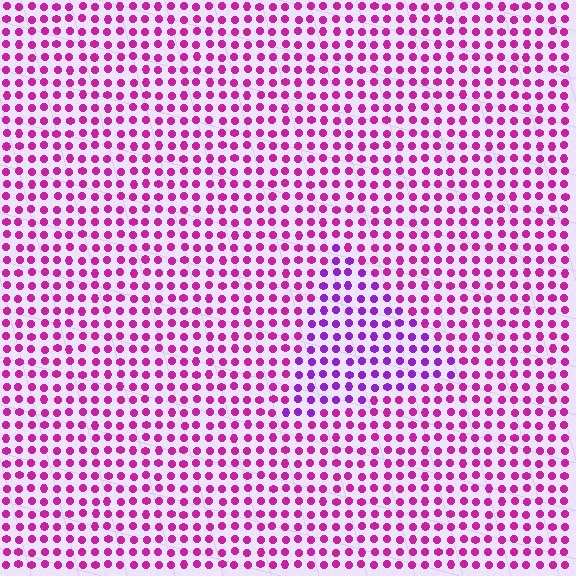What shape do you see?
I see a triangle.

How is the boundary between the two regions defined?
The boundary is defined purely by a slight shift in hue (about 33 degrees). Spacing, size, and orientation are identical on both sides.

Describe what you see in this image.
The image is filled with small magenta elements in a uniform arrangement. A triangle-shaped region is visible where the elements are tinted to a slightly different hue, forming a subtle color boundary.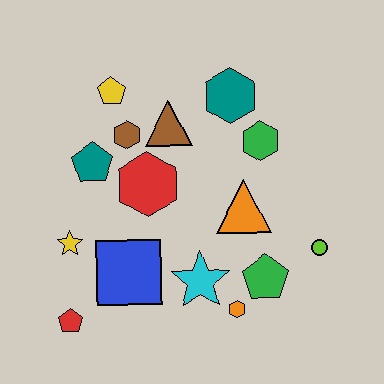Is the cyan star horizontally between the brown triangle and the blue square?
No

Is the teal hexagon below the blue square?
No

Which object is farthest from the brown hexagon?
The lime circle is farthest from the brown hexagon.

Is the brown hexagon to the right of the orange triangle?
No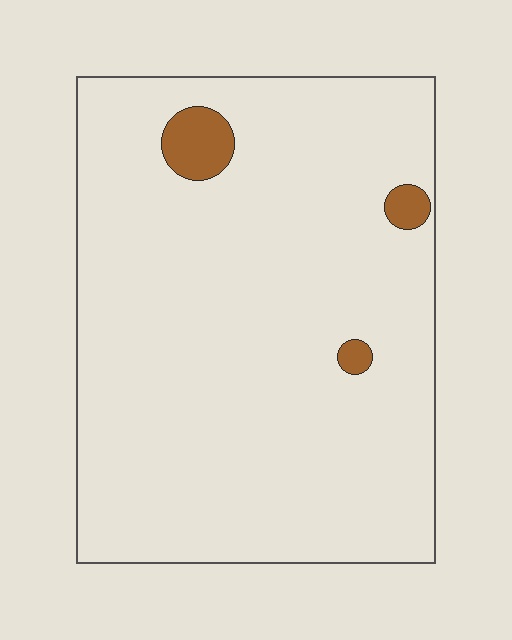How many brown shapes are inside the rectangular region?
3.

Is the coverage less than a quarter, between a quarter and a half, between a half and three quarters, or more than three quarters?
Less than a quarter.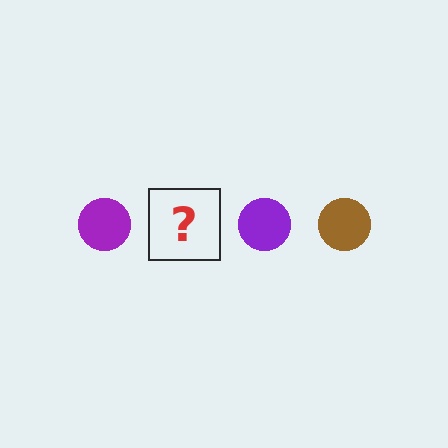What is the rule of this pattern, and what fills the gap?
The rule is that the pattern cycles through purple, brown circles. The gap should be filled with a brown circle.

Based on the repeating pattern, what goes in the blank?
The blank should be a brown circle.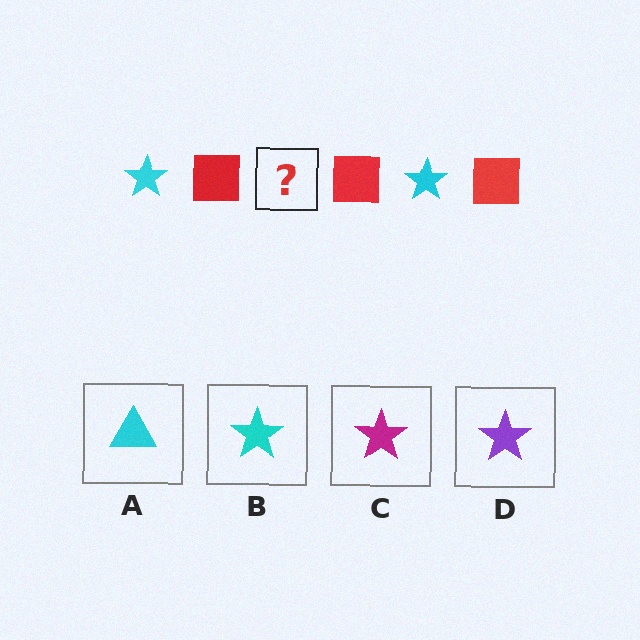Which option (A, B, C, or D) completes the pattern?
B.